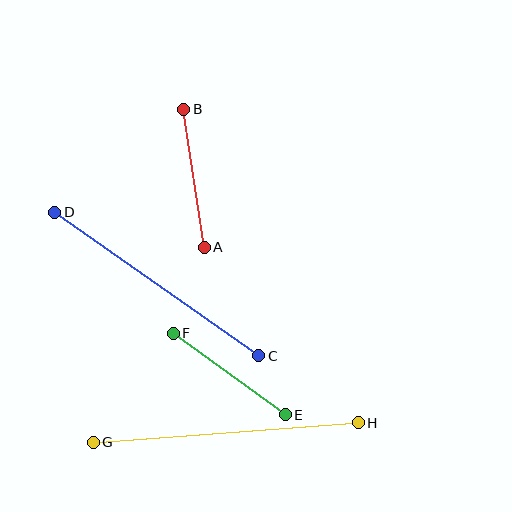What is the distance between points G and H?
The distance is approximately 266 pixels.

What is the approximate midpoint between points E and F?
The midpoint is at approximately (229, 374) pixels.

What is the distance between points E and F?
The distance is approximately 139 pixels.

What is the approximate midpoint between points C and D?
The midpoint is at approximately (157, 284) pixels.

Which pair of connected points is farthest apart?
Points G and H are farthest apart.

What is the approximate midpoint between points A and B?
The midpoint is at approximately (194, 178) pixels.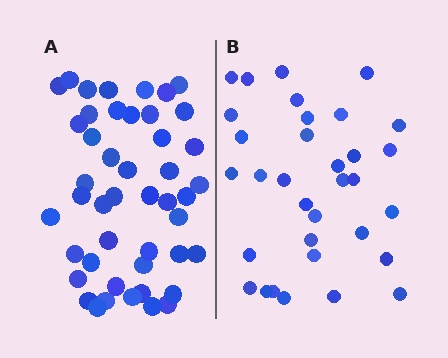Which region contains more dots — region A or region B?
Region A (the left region) has more dots.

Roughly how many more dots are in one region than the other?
Region A has approximately 15 more dots than region B.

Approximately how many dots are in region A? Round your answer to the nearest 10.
About 50 dots. (The exact count is 46, which rounds to 50.)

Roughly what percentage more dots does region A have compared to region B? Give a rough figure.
About 40% more.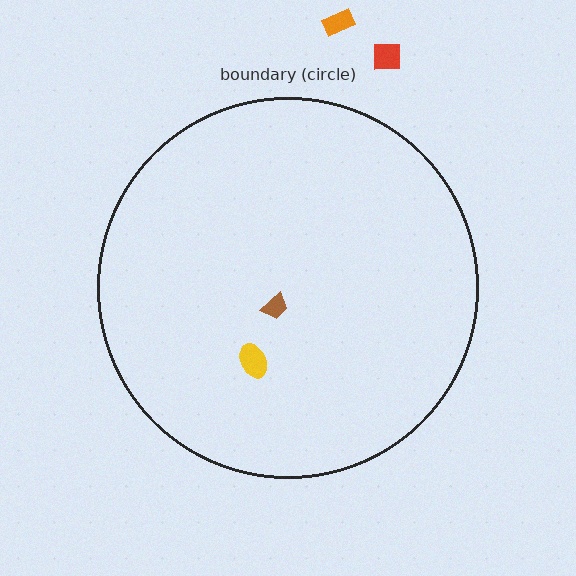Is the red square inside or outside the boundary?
Outside.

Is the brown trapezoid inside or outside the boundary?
Inside.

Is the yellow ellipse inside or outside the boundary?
Inside.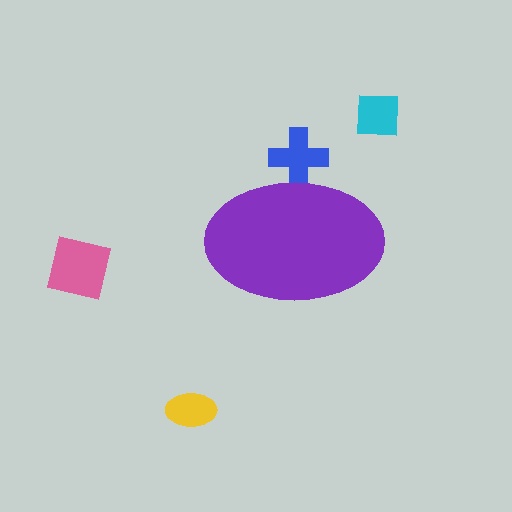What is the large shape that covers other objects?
A purple ellipse.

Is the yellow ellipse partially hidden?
No, the yellow ellipse is fully visible.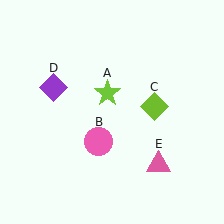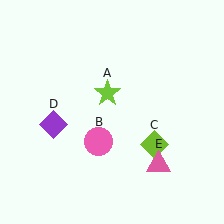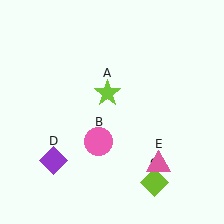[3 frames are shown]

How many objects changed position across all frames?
2 objects changed position: lime diamond (object C), purple diamond (object D).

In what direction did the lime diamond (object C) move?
The lime diamond (object C) moved down.